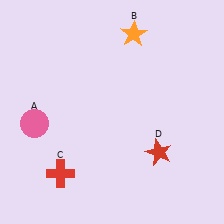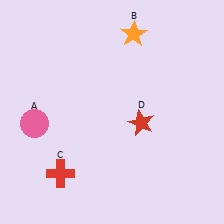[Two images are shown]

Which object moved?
The red star (D) moved up.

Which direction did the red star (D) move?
The red star (D) moved up.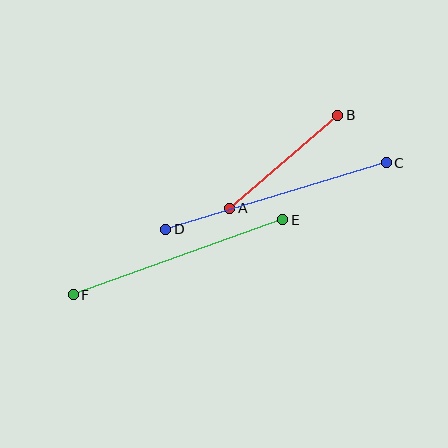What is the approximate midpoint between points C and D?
The midpoint is at approximately (276, 196) pixels.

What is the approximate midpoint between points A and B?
The midpoint is at approximately (284, 162) pixels.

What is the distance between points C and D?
The distance is approximately 230 pixels.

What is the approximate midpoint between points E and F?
The midpoint is at approximately (178, 257) pixels.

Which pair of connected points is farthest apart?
Points C and D are farthest apart.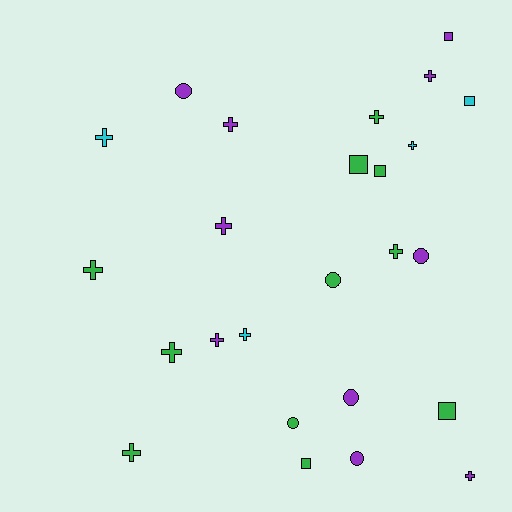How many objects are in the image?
There are 25 objects.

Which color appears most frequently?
Green, with 11 objects.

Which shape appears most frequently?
Cross, with 13 objects.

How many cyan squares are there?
There is 1 cyan square.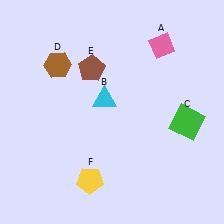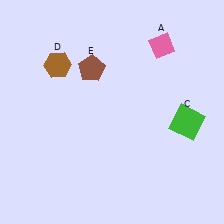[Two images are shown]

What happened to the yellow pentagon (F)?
The yellow pentagon (F) was removed in Image 2. It was in the bottom-left area of Image 1.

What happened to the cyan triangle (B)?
The cyan triangle (B) was removed in Image 2. It was in the top-left area of Image 1.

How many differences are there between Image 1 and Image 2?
There are 2 differences between the two images.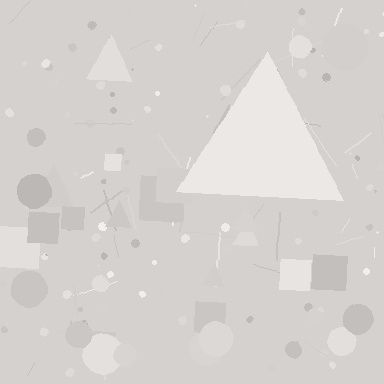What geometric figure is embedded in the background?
A triangle is embedded in the background.